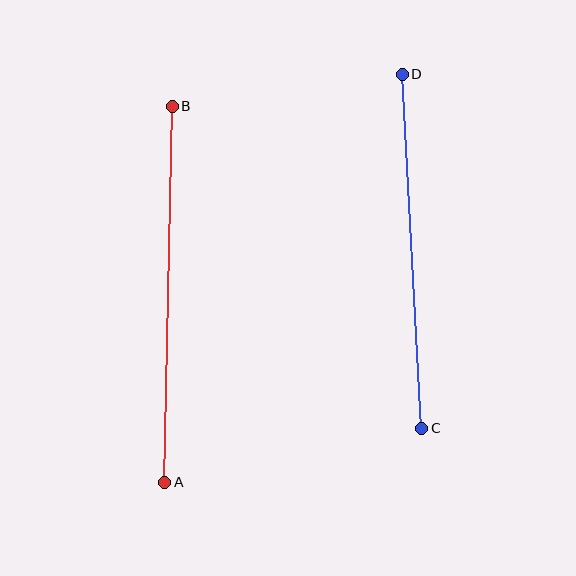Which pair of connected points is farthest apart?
Points A and B are farthest apart.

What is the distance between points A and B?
The distance is approximately 376 pixels.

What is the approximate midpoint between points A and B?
The midpoint is at approximately (169, 294) pixels.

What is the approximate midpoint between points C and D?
The midpoint is at approximately (412, 251) pixels.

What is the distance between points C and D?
The distance is approximately 354 pixels.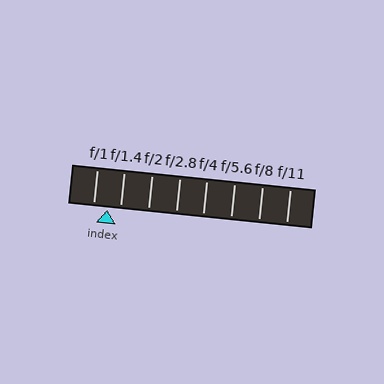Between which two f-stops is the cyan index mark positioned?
The index mark is between f/1 and f/1.4.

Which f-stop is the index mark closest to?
The index mark is closest to f/1.4.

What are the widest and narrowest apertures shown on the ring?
The widest aperture shown is f/1 and the narrowest is f/11.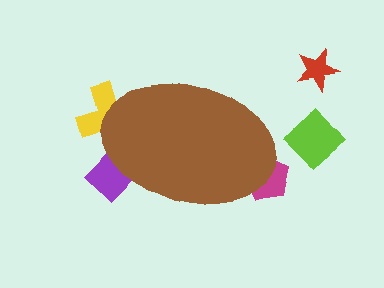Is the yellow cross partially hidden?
Yes, the yellow cross is partially hidden behind the brown ellipse.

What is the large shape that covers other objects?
A brown ellipse.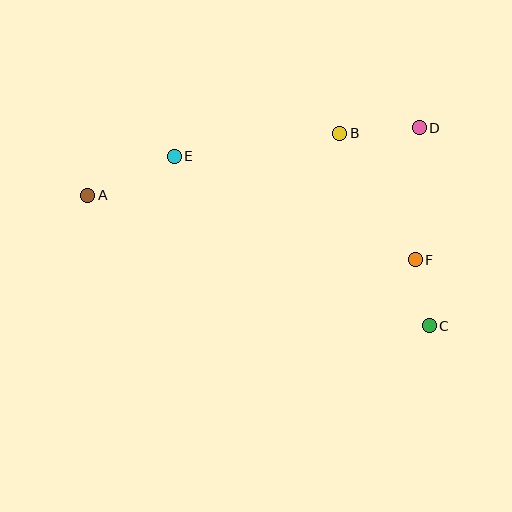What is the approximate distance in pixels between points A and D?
The distance between A and D is approximately 338 pixels.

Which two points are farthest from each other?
Points A and C are farthest from each other.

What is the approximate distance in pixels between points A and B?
The distance between A and B is approximately 260 pixels.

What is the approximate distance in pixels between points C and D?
The distance between C and D is approximately 198 pixels.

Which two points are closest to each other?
Points C and F are closest to each other.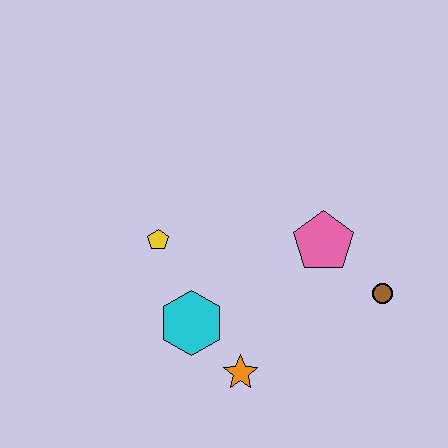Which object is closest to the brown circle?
The pink pentagon is closest to the brown circle.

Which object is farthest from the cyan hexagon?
The brown circle is farthest from the cyan hexagon.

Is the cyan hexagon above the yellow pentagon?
No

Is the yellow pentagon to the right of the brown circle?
No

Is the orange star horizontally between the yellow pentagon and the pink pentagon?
Yes